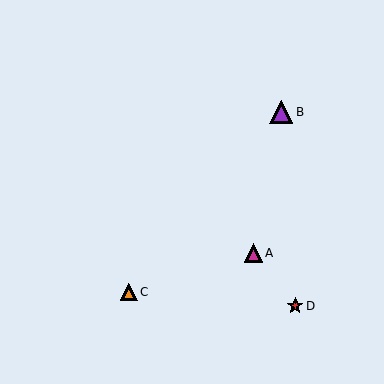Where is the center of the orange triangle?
The center of the orange triangle is at (129, 292).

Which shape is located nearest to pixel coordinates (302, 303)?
The red star (labeled D) at (295, 306) is nearest to that location.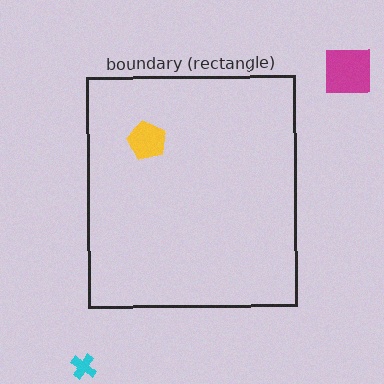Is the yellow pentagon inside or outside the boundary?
Inside.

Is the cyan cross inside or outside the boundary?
Outside.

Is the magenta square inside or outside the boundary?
Outside.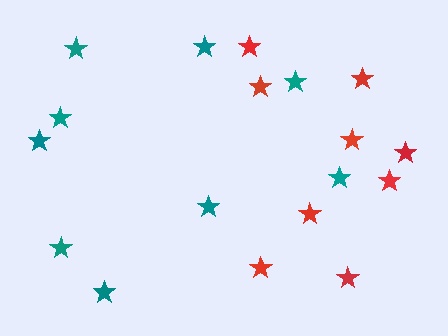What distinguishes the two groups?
There are 2 groups: one group of teal stars (9) and one group of red stars (9).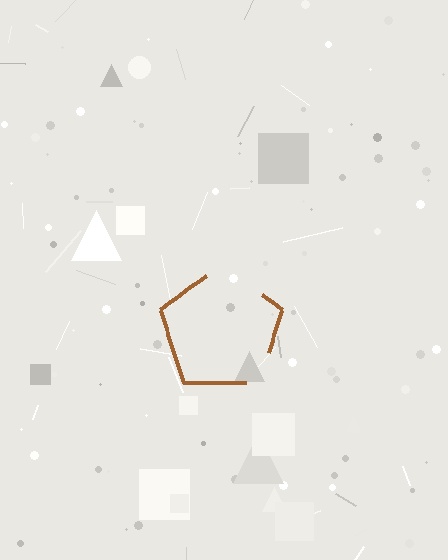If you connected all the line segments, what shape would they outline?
They would outline a pentagon.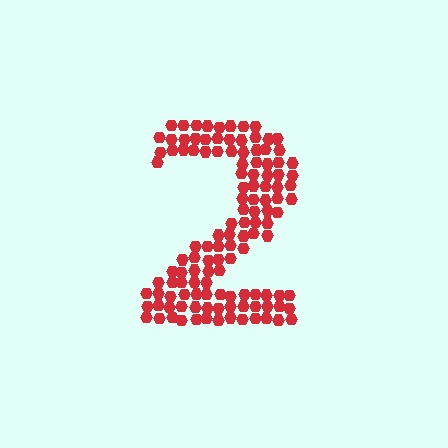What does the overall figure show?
The overall figure shows the digit 2.